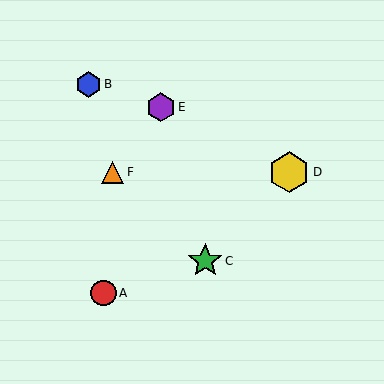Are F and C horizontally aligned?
No, F is at y≈172 and C is at y≈261.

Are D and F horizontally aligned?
Yes, both are at y≈172.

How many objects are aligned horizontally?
2 objects (D, F) are aligned horizontally.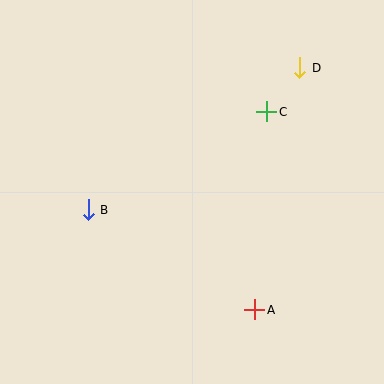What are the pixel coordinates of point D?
Point D is at (300, 68).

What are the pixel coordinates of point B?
Point B is at (88, 210).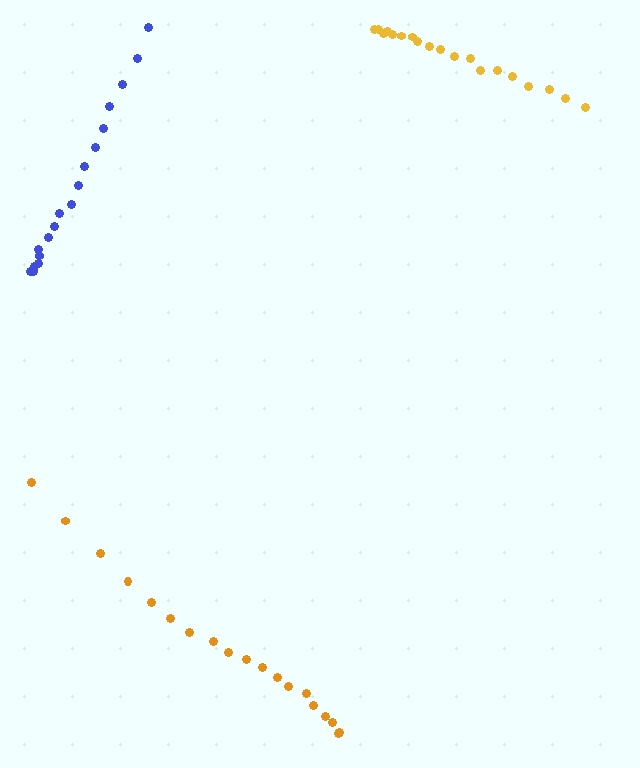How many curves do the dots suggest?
There are 3 distinct paths.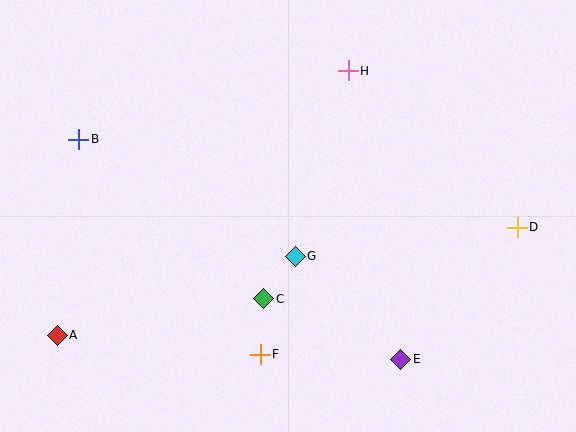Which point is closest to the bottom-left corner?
Point A is closest to the bottom-left corner.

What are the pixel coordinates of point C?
Point C is at (264, 299).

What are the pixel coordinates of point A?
Point A is at (57, 335).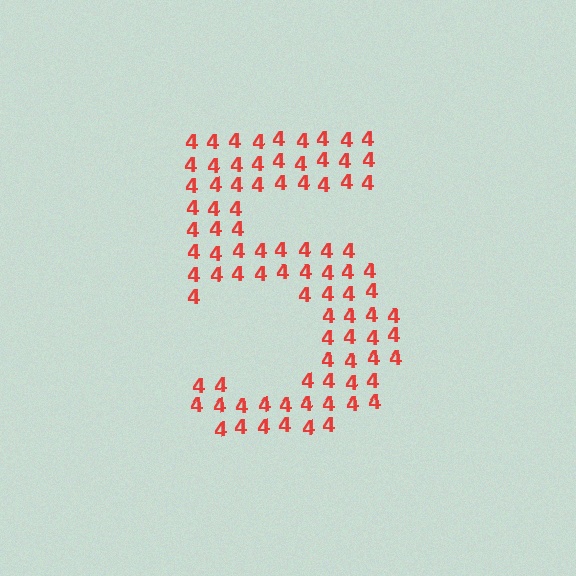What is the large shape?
The large shape is the digit 5.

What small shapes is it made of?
It is made of small digit 4's.